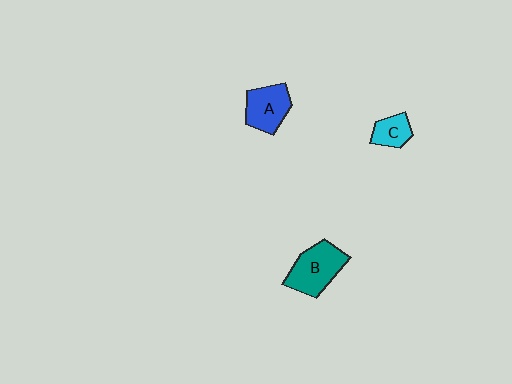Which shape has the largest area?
Shape B (teal).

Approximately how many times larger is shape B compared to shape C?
Approximately 2.0 times.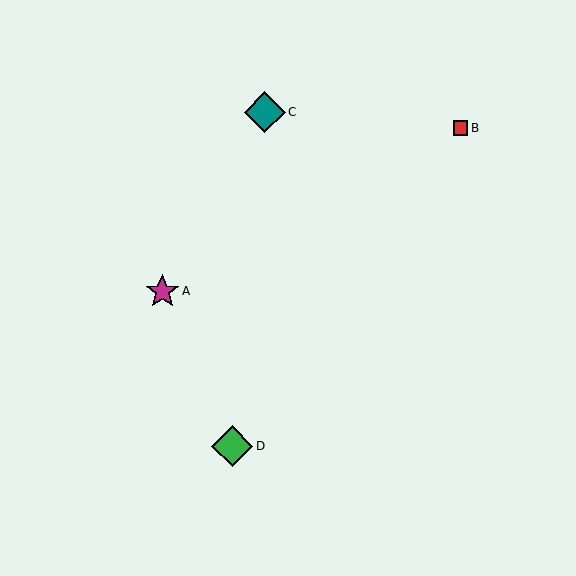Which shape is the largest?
The green diamond (labeled D) is the largest.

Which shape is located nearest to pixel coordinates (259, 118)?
The teal diamond (labeled C) at (265, 112) is nearest to that location.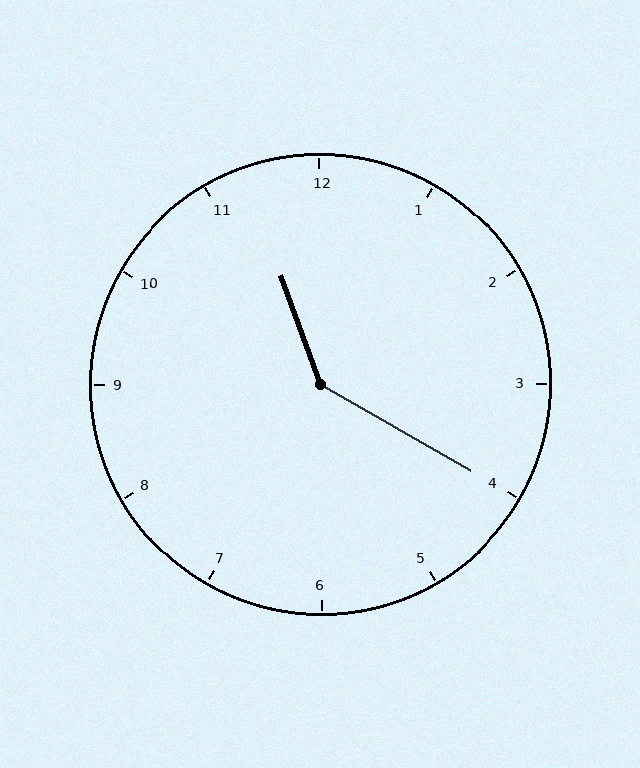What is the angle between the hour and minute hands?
Approximately 140 degrees.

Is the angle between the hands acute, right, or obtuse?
It is obtuse.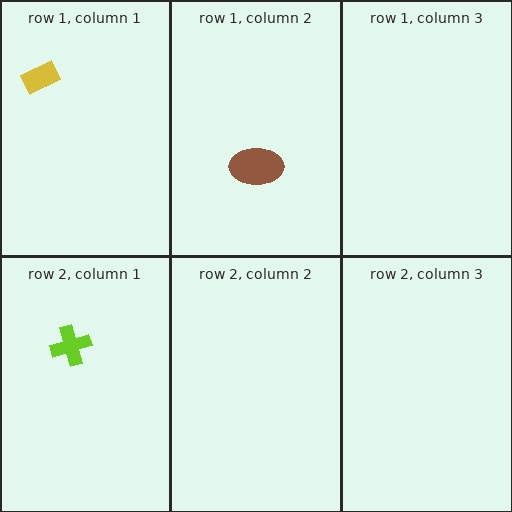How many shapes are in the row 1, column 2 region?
1.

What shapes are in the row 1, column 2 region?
The brown ellipse.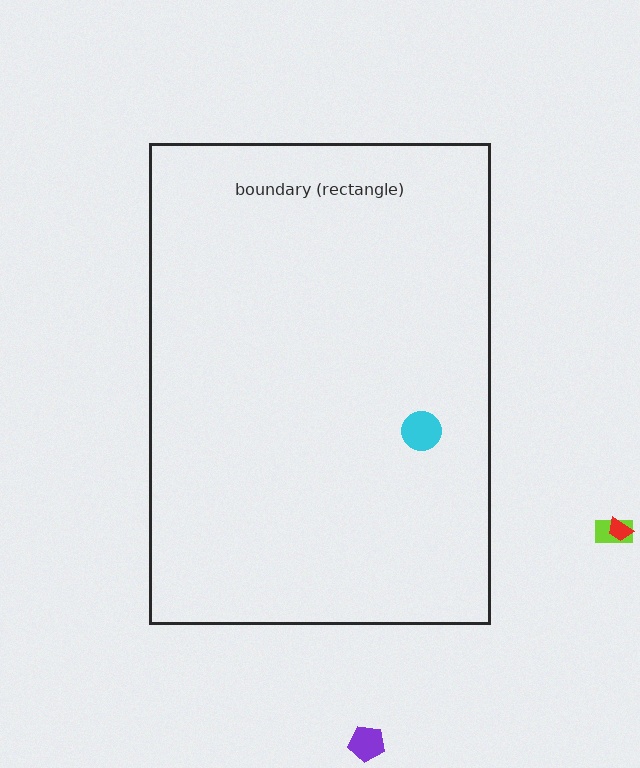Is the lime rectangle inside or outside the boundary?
Outside.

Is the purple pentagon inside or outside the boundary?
Outside.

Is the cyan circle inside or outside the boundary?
Inside.